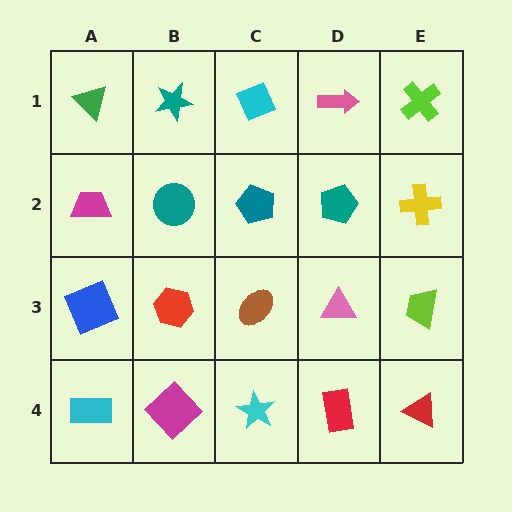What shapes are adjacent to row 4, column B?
A red hexagon (row 3, column B), a cyan rectangle (row 4, column A), a cyan star (row 4, column C).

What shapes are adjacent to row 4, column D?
A pink triangle (row 3, column D), a cyan star (row 4, column C), a red triangle (row 4, column E).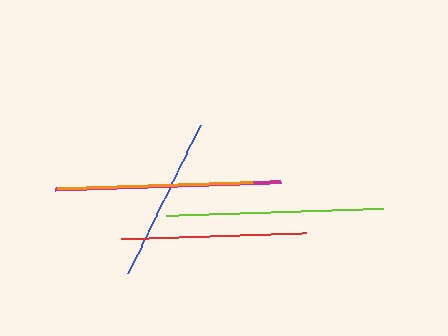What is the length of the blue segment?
The blue segment is approximately 165 pixels long.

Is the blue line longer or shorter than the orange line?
The orange line is longer than the blue line.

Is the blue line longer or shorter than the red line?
The red line is longer than the blue line.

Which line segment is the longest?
The magenta line is the longest at approximately 226 pixels.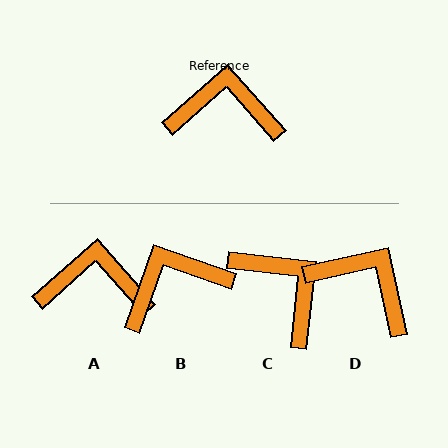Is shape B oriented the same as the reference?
No, it is off by about 29 degrees.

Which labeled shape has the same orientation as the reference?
A.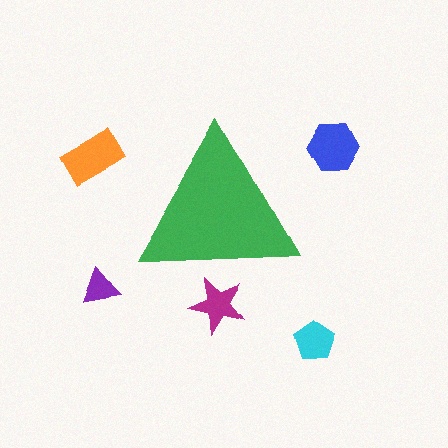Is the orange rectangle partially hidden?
No, the orange rectangle is fully visible.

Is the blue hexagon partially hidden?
No, the blue hexagon is fully visible.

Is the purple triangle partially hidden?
No, the purple triangle is fully visible.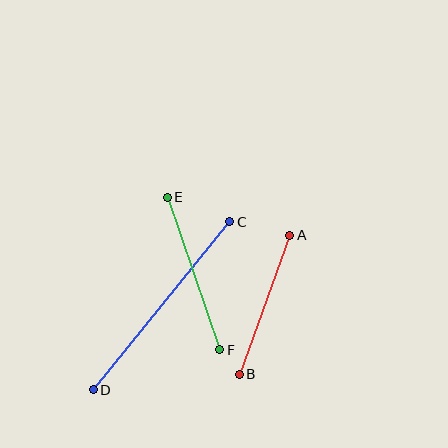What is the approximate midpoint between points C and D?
The midpoint is at approximately (161, 306) pixels.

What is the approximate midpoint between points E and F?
The midpoint is at approximately (194, 273) pixels.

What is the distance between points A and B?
The distance is approximately 148 pixels.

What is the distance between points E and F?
The distance is approximately 161 pixels.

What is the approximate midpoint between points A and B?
The midpoint is at approximately (264, 305) pixels.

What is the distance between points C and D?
The distance is approximately 217 pixels.